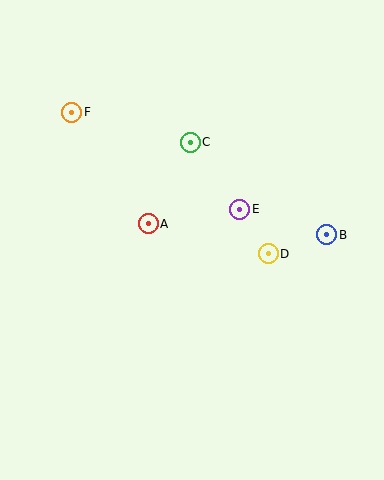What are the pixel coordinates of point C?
Point C is at (190, 142).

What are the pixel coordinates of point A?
Point A is at (148, 224).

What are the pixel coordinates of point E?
Point E is at (240, 209).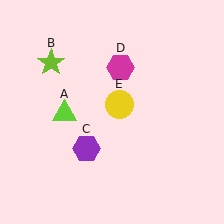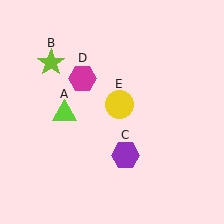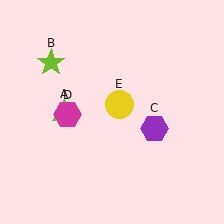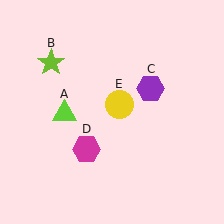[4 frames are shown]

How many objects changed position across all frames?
2 objects changed position: purple hexagon (object C), magenta hexagon (object D).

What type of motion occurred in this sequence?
The purple hexagon (object C), magenta hexagon (object D) rotated counterclockwise around the center of the scene.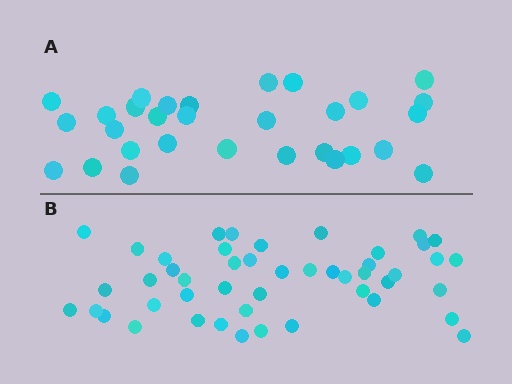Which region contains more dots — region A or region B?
Region B (the bottom region) has more dots.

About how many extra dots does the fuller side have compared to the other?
Region B has approximately 15 more dots than region A.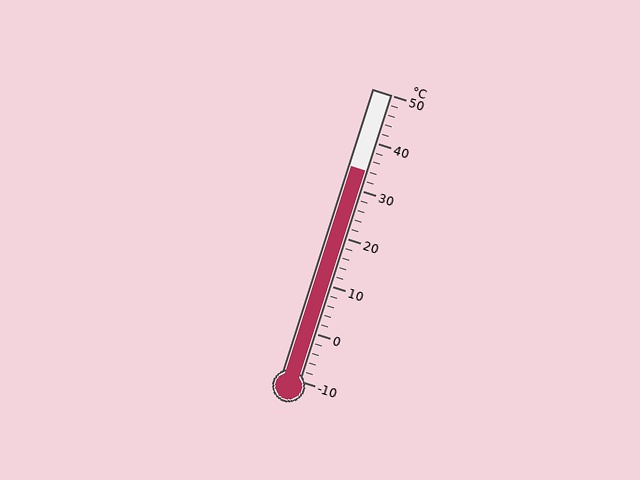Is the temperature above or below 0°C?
The temperature is above 0°C.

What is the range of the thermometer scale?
The thermometer scale ranges from -10°C to 50°C.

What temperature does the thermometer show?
The thermometer shows approximately 34°C.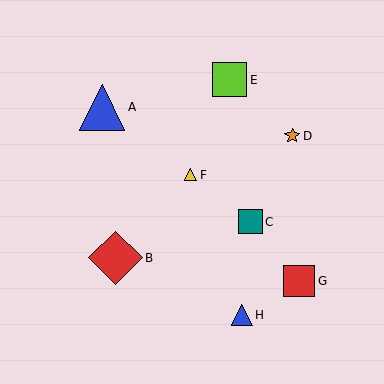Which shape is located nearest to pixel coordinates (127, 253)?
The red diamond (labeled B) at (115, 258) is nearest to that location.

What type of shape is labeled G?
Shape G is a red square.